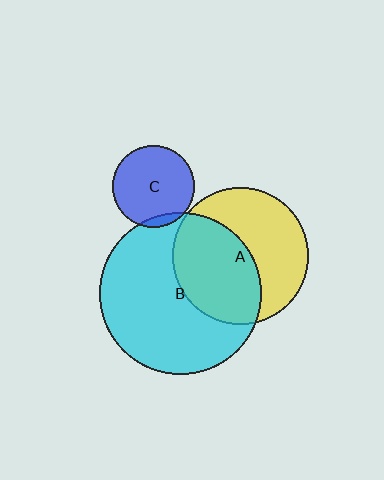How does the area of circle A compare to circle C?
Approximately 2.8 times.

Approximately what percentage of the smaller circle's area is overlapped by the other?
Approximately 50%.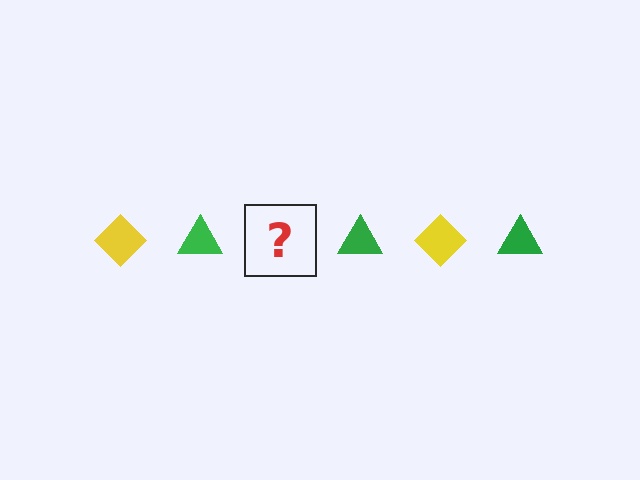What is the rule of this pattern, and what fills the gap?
The rule is that the pattern alternates between yellow diamond and green triangle. The gap should be filled with a yellow diamond.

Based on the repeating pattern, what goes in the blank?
The blank should be a yellow diamond.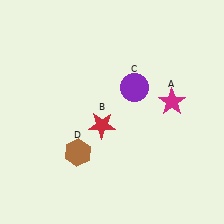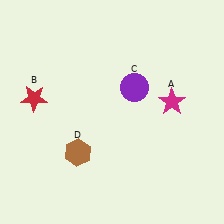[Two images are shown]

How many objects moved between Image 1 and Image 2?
1 object moved between the two images.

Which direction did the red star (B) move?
The red star (B) moved left.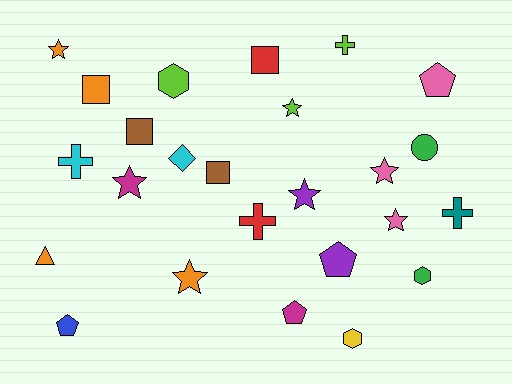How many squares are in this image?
There are 4 squares.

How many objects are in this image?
There are 25 objects.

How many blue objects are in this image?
There is 1 blue object.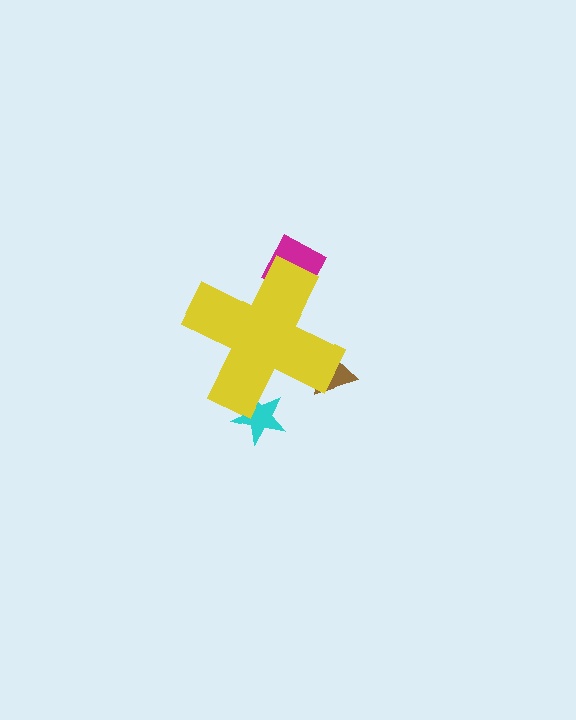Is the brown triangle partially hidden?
Yes, the brown triangle is partially hidden behind the yellow cross.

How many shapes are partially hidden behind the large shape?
3 shapes are partially hidden.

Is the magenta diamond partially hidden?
Yes, the magenta diamond is partially hidden behind the yellow cross.